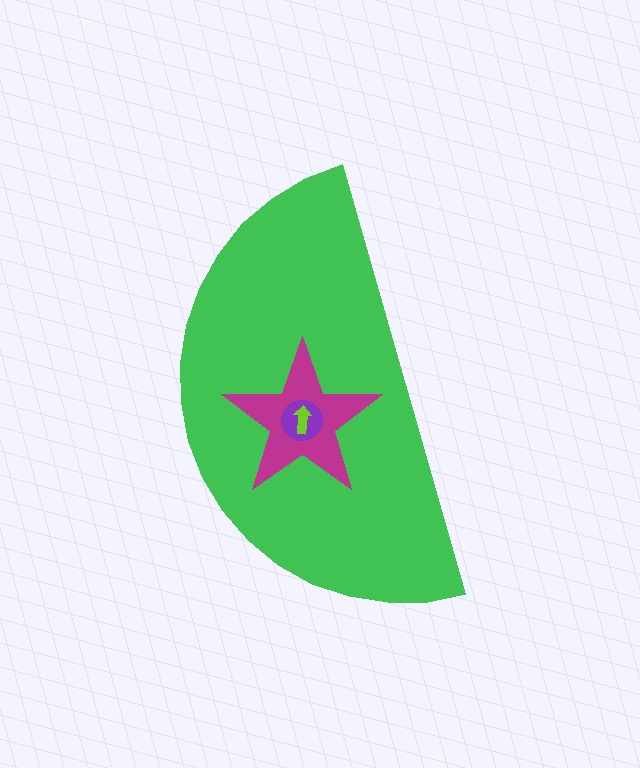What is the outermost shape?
The green semicircle.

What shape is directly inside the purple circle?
The lime arrow.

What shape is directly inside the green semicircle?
The magenta star.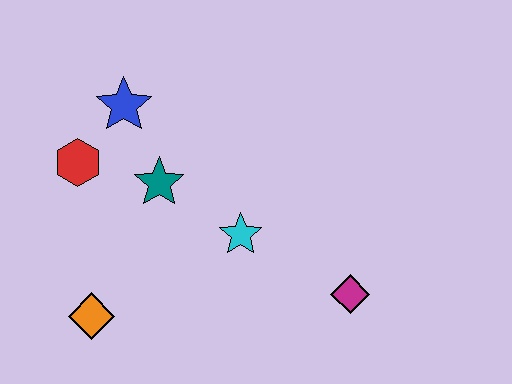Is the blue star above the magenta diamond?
Yes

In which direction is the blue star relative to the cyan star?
The blue star is above the cyan star.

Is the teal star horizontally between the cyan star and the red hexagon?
Yes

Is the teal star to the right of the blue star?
Yes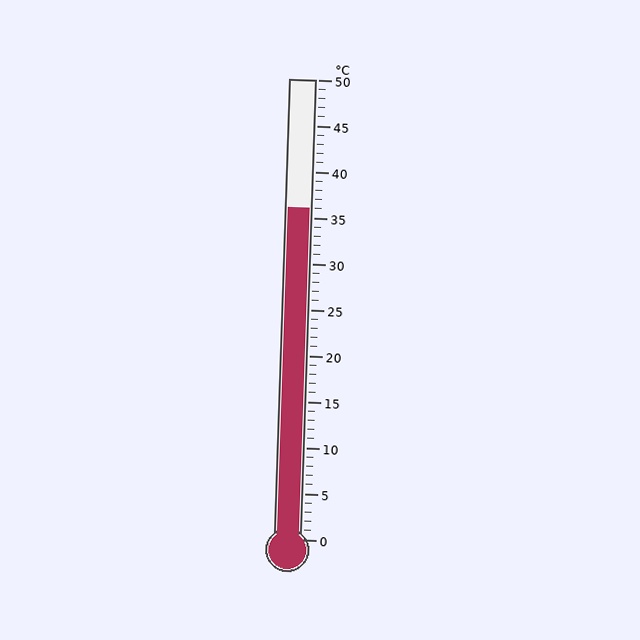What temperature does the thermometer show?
The thermometer shows approximately 36°C.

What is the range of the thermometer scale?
The thermometer scale ranges from 0°C to 50°C.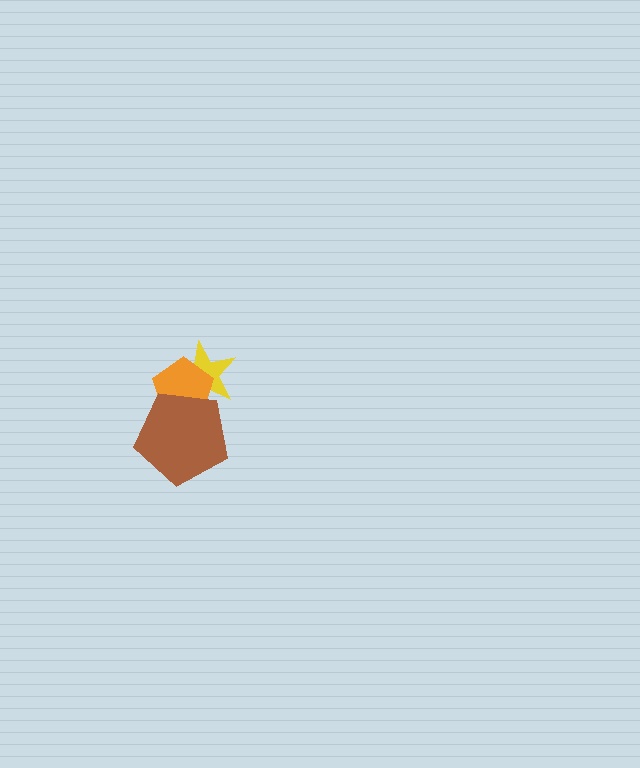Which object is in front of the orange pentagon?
The brown pentagon is in front of the orange pentagon.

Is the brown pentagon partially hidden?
No, no other shape covers it.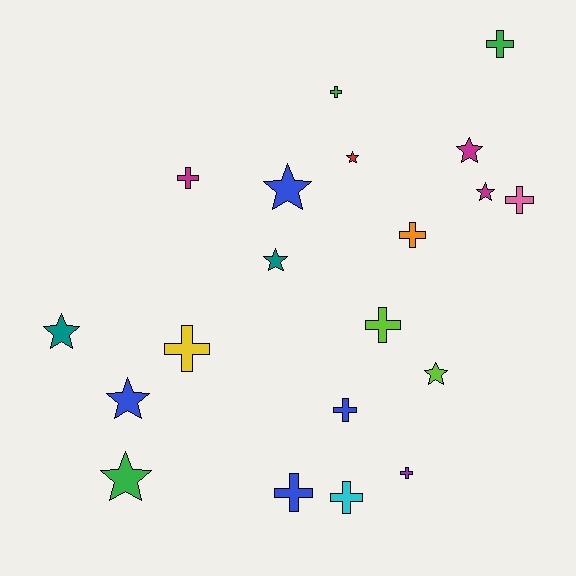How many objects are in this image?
There are 20 objects.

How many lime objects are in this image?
There are 2 lime objects.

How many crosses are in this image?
There are 11 crosses.